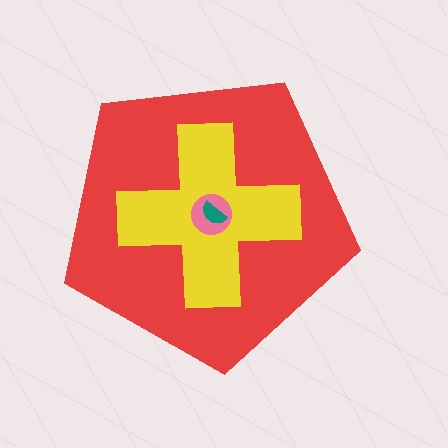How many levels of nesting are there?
4.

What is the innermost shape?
The teal semicircle.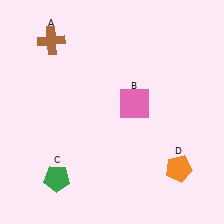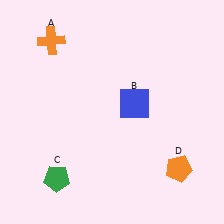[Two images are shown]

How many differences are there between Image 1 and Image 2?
There are 2 differences between the two images.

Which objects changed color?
A changed from brown to orange. B changed from pink to blue.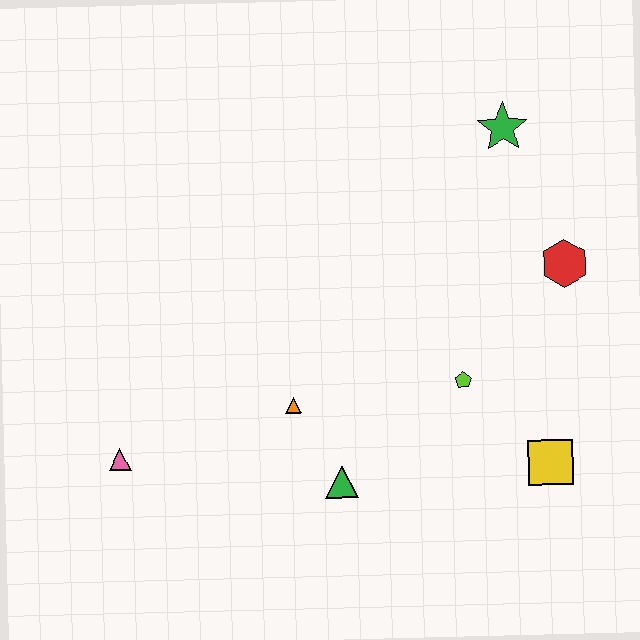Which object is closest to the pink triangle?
The orange triangle is closest to the pink triangle.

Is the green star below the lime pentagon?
No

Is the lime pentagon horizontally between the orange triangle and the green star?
Yes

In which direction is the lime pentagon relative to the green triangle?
The lime pentagon is to the right of the green triangle.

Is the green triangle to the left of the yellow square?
Yes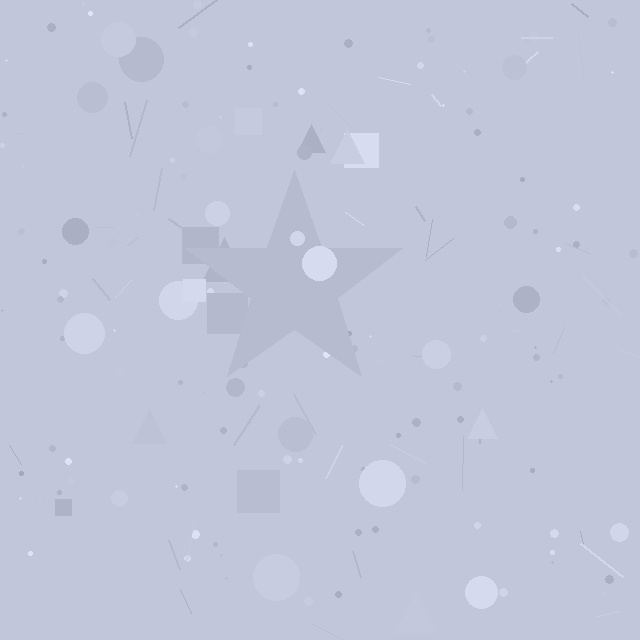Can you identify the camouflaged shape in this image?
The camouflaged shape is a star.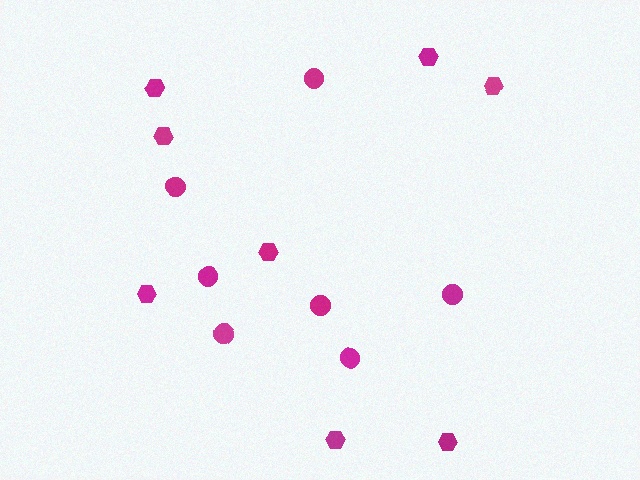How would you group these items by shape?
There are 2 groups: one group of hexagons (8) and one group of circles (7).